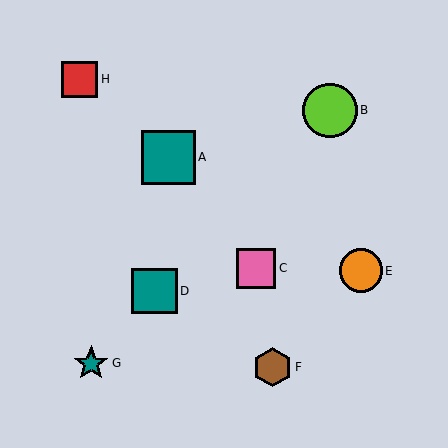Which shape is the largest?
The lime circle (labeled B) is the largest.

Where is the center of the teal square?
The center of the teal square is at (168, 157).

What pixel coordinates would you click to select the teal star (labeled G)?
Click at (91, 363) to select the teal star G.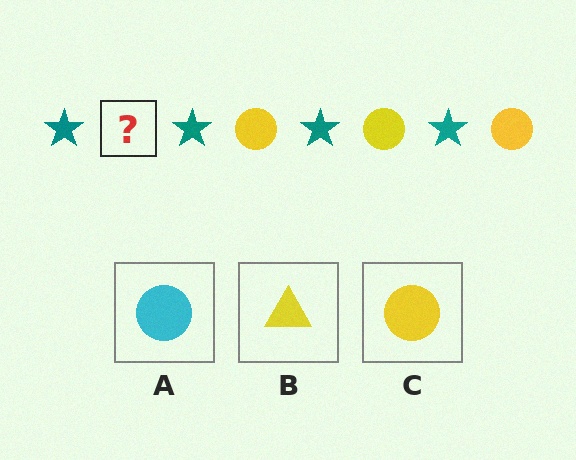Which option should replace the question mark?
Option C.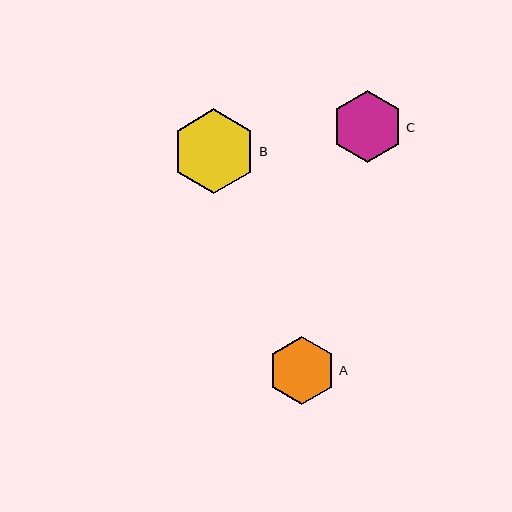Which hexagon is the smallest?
Hexagon A is the smallest with a size of approximately 68 pixels.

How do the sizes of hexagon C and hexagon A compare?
Hexagon C and hexagon A are approximately the same size.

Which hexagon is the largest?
Hexagon B is the largest with a size of approximately 85 pixels.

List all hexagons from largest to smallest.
From largest to smallest: B, C, A.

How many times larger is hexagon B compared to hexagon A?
Hexagon B is approximately 1.2 times the size of hexagon A.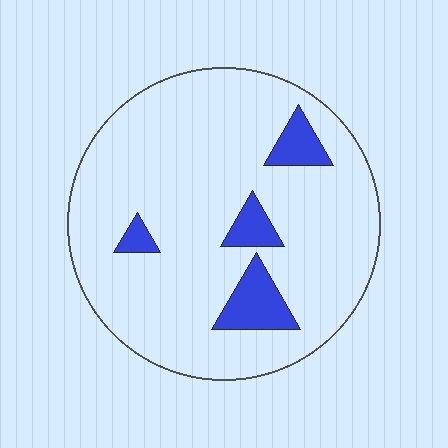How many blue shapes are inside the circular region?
4.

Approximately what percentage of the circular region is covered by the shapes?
Approximately 10%.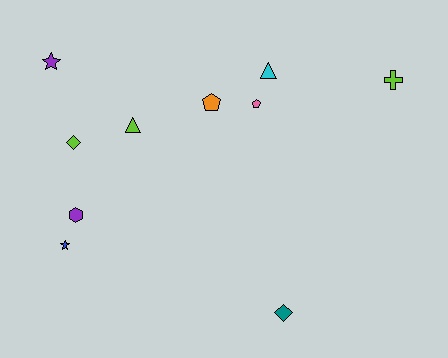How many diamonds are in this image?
There are 2 diamonds.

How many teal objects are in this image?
There is 1 teal object.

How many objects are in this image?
There are 10 objects.